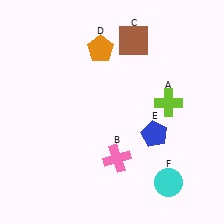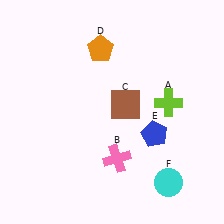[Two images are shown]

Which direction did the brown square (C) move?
The brown square (C) moved down.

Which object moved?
The brown square (C) moved down.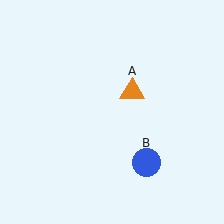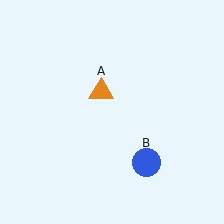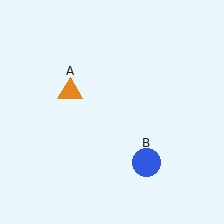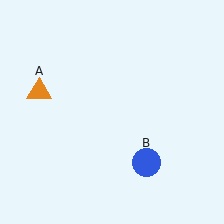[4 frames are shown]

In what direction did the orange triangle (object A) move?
The orange triangle (object A) moved left.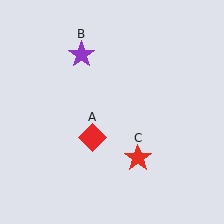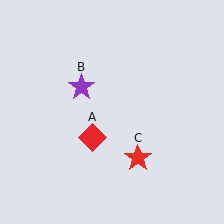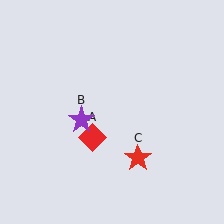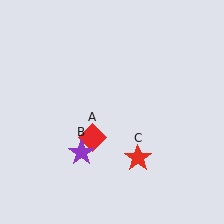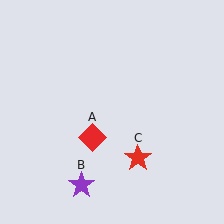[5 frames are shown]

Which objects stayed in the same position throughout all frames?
Red diamond (object A) and red star (object C) remained stationary.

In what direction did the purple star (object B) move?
The purple star (object B) moved down.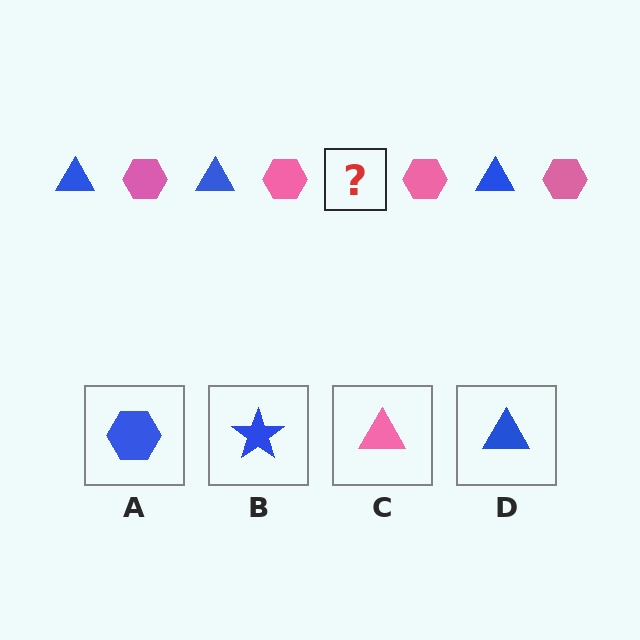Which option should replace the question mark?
Option D.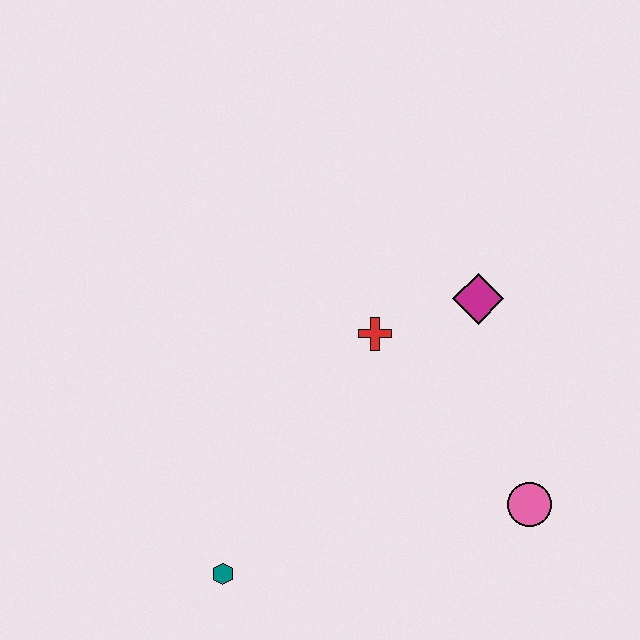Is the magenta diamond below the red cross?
No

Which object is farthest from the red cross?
The teal hexagon is farthest from the red cross.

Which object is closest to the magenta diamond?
The red cross is closest to the magenta diamond.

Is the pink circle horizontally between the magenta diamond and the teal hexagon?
No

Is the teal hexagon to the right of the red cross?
No